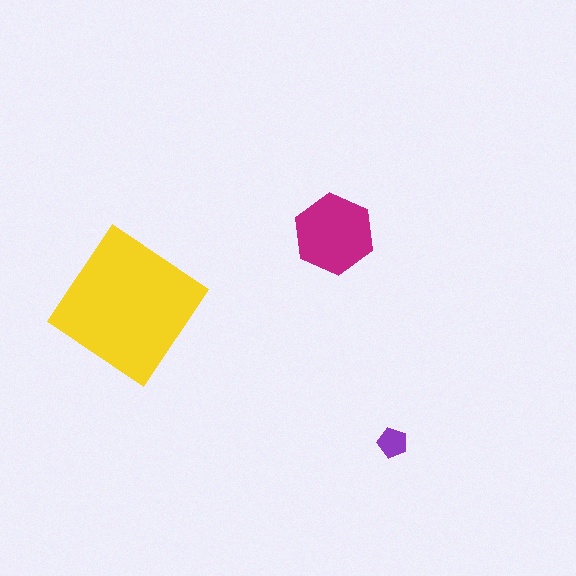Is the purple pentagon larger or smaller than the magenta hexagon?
Smaller.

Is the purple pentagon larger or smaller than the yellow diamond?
Smaller.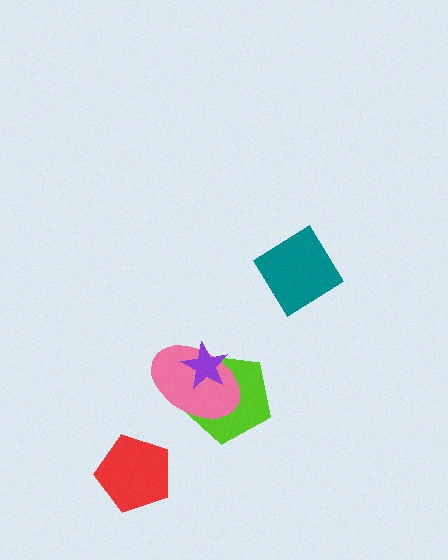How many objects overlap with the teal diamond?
0 objects overlap with the teal diamond.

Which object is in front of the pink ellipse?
The purple star is in front of the pink ellipse.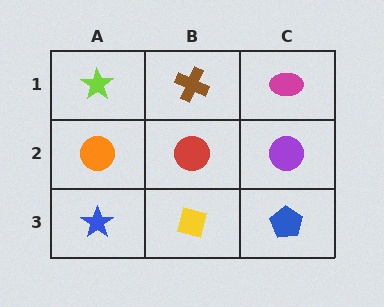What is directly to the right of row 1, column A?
A brown cross.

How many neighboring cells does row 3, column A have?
2.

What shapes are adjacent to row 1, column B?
A red circle (row 2, column B), a lime star (row 1, column A), a magenta ellipse (row 1, column C).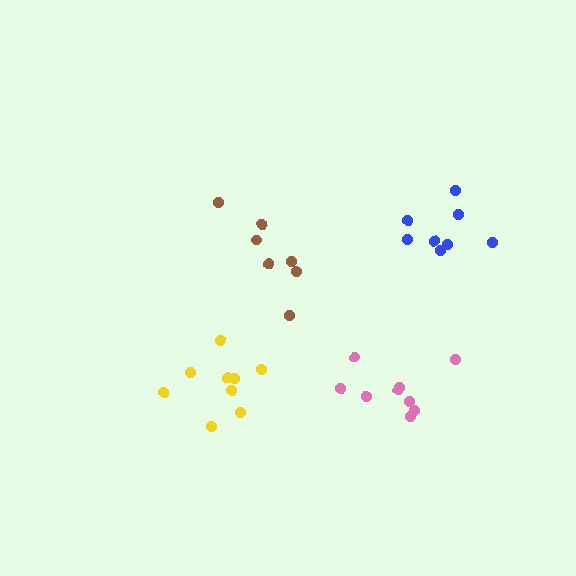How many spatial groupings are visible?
There are 4 spatial groupings.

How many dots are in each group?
Group 1: 8 dots, Group 2: 7 dots, Group 3: 9 dots, Group 4: 9 dots (33 total).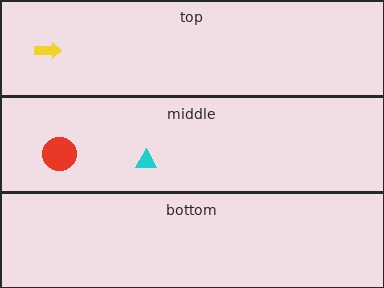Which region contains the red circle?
The middle region.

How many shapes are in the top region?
1.